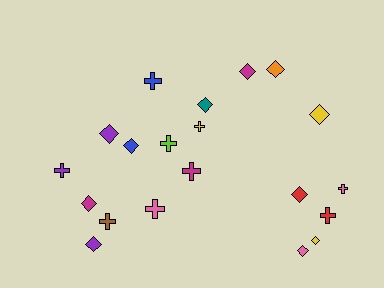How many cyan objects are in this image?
There are no cyan objects.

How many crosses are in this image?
There are 9 crosses.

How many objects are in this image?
There are 20 objects.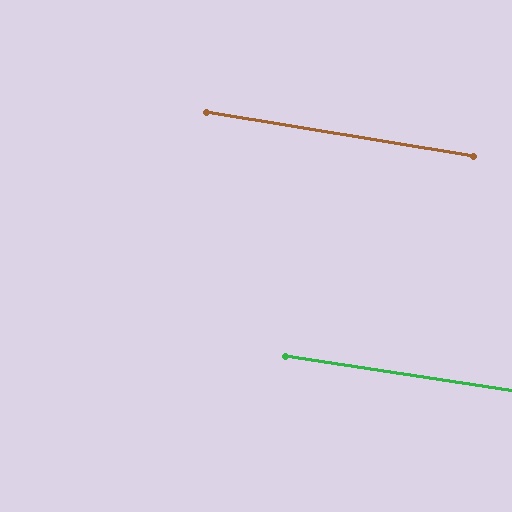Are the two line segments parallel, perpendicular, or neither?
Parallel — their directions differ by only 0.7°.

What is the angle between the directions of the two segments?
Approximately 1 degree.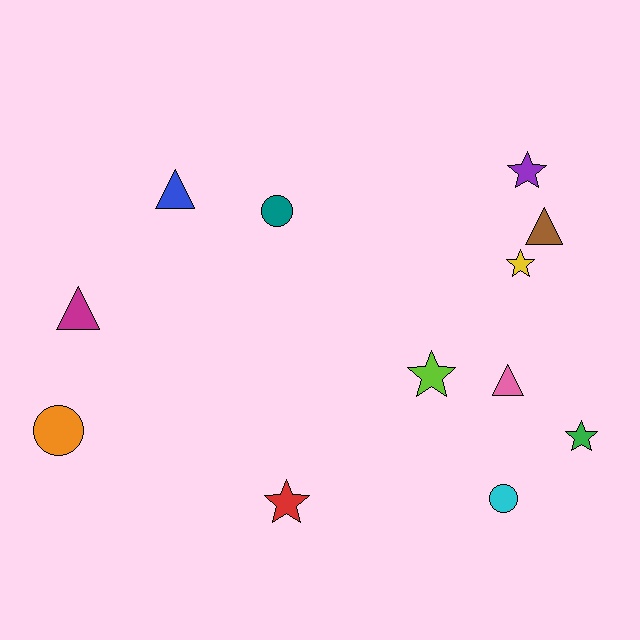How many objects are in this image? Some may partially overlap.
There are 12 objects.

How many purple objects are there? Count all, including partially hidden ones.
There is 1 purple object.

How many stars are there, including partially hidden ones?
There are 5 stars.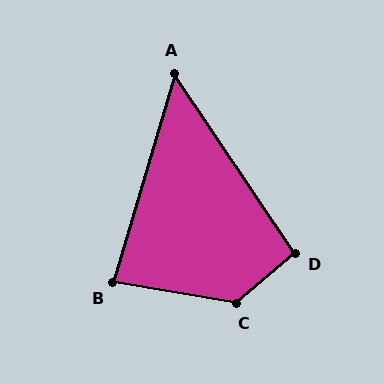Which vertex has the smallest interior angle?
A, at approximately 50 degrees.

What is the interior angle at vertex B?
Approximately 84 degrees (acute).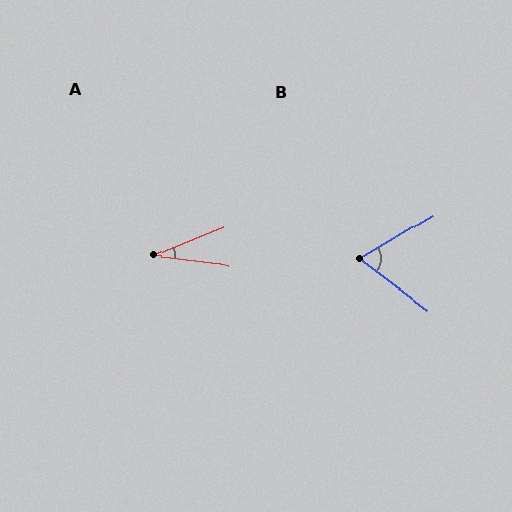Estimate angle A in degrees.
Approximately 28 degrees.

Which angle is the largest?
B, at approximately 68 degrees.